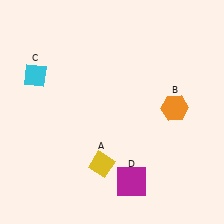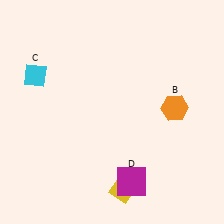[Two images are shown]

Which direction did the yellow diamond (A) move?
The yellow diamond (A) moved down.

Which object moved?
The yellow diamond (A) moved down.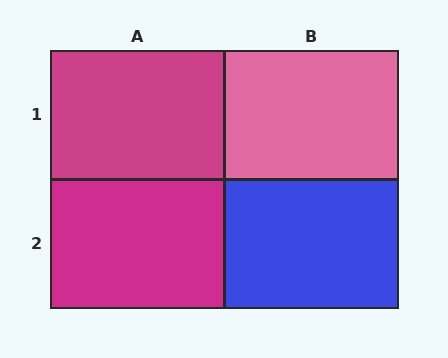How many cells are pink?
1 cell is pink.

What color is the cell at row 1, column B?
Pink.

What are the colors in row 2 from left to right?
Magenta, blue.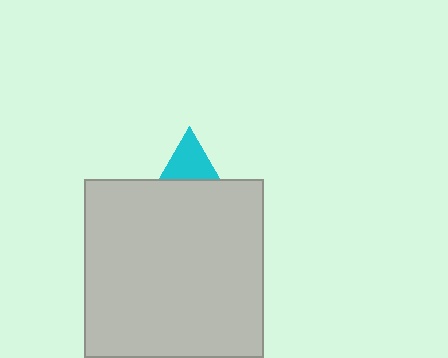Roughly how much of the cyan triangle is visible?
A small part of it is visible (roughly 39%).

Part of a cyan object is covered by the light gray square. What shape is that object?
It is a triangle.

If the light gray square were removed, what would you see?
You would see the complete cyan triangle.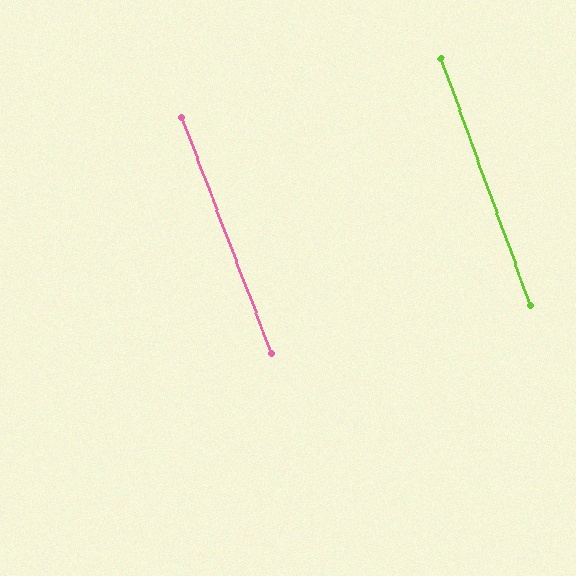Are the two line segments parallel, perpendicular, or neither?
Parallel — their directions differ by only 1.1°.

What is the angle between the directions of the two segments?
Approximately 1 degree.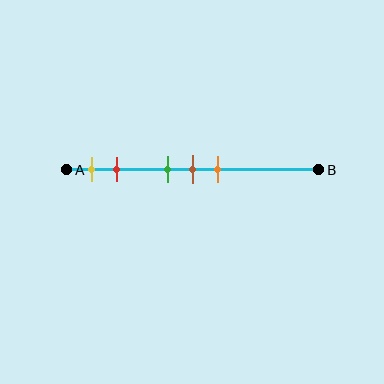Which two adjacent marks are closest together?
The green and brown marks are the closest adjacent pair.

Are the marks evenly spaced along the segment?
No, the marks are not evenly spaced.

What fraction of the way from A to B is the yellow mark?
The yellow mark is approximately 10% (0.1) of the way from A to B.